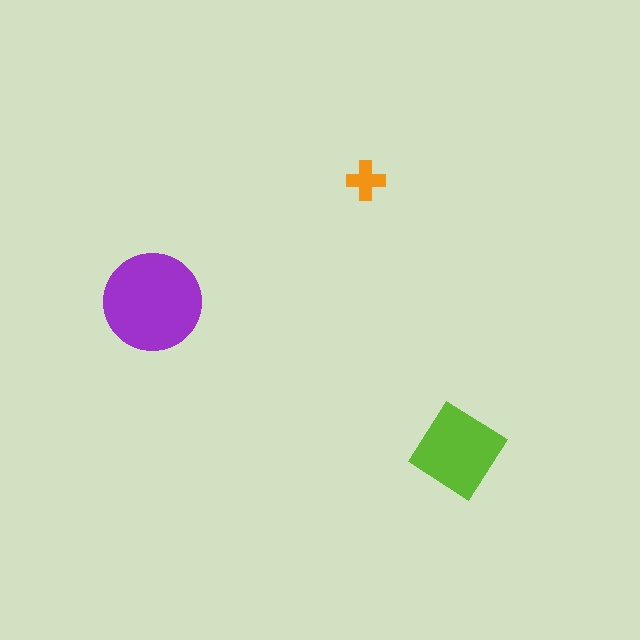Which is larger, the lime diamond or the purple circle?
The purple circle.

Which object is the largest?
The purple circle.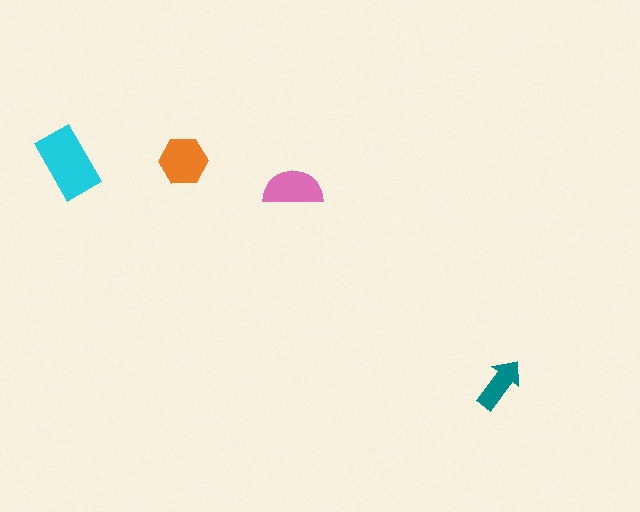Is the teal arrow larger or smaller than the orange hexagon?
Smaller.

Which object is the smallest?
The teal arrow.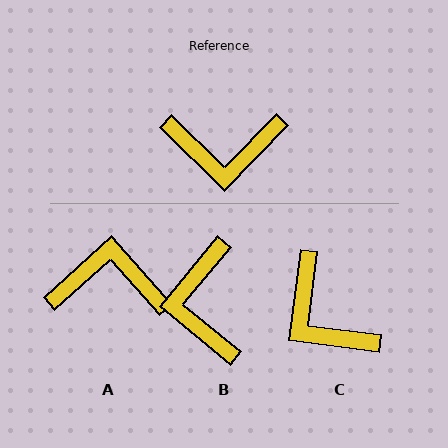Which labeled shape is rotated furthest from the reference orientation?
A, about 176 degrees away.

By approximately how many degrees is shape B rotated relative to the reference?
Approximately 85 degrees clockwise.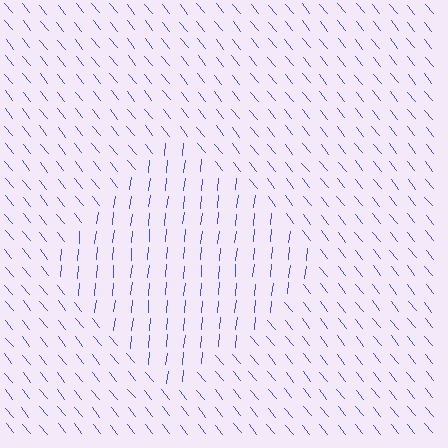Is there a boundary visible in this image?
Yes, there is a texture boundary formed by a change in line orientation.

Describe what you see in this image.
The image is filled with small blue line segments. A diamond region in the image has lines oriented differently from the surrounding lines, creating a visible texture boundary.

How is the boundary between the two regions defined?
The boundary is defined purely by a change in line orientation (approximately 45 degrees difference). All lines are the same color and thickness.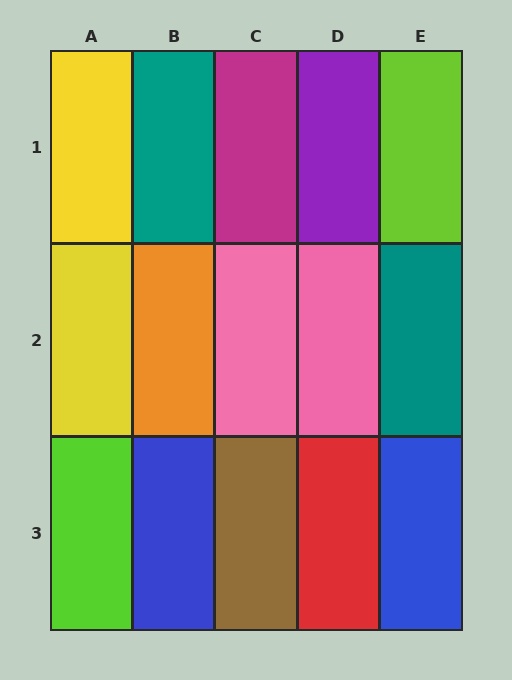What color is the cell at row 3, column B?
Blue.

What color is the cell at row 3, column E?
Blue.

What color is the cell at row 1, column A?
Yellow.